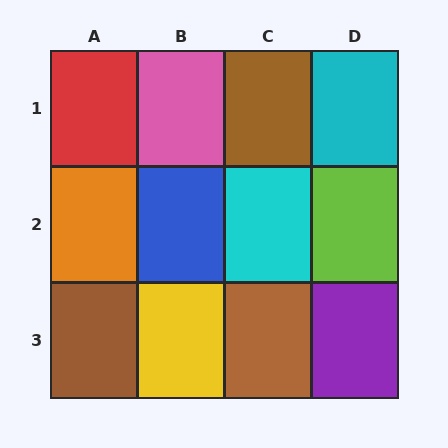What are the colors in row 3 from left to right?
Brown, yellow, brown, purple.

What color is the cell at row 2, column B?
Blue.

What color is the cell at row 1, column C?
Brown.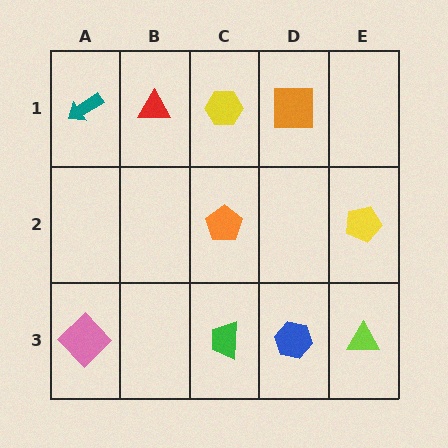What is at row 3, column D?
A blue hexagon.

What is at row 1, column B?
A red triangle.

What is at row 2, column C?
An orange pentagon.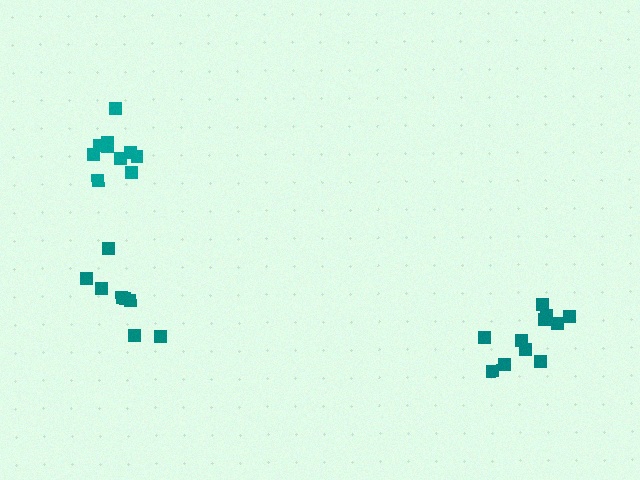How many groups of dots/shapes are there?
There are 3 groups.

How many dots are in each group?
Group 1: 10 dots, Group 2: 11 dots, Group 3: 8 dots (29 total).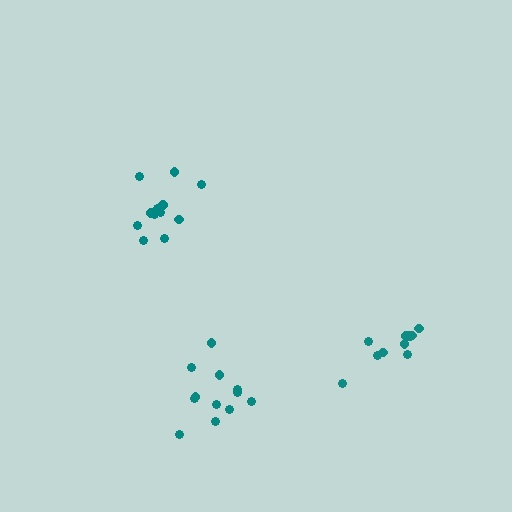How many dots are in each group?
Group 1: 13 dots, Group 2: 12 dots, Group 3: 10 dots (35 total).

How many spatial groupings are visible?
There are 3 spatial groupings.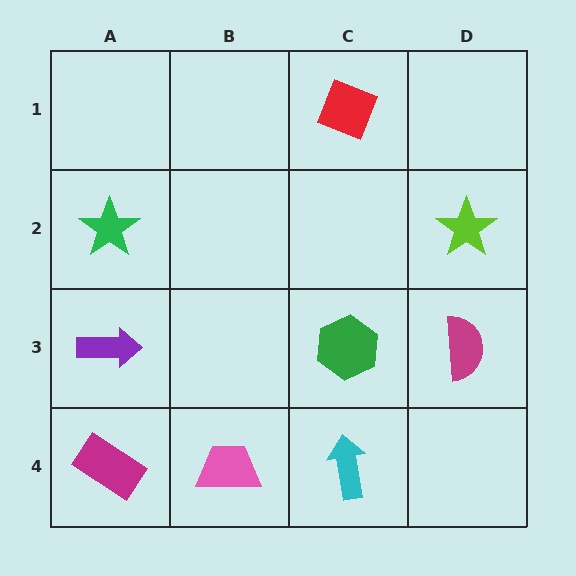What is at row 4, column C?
A cyan arrow.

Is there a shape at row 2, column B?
No, that cell is empty.